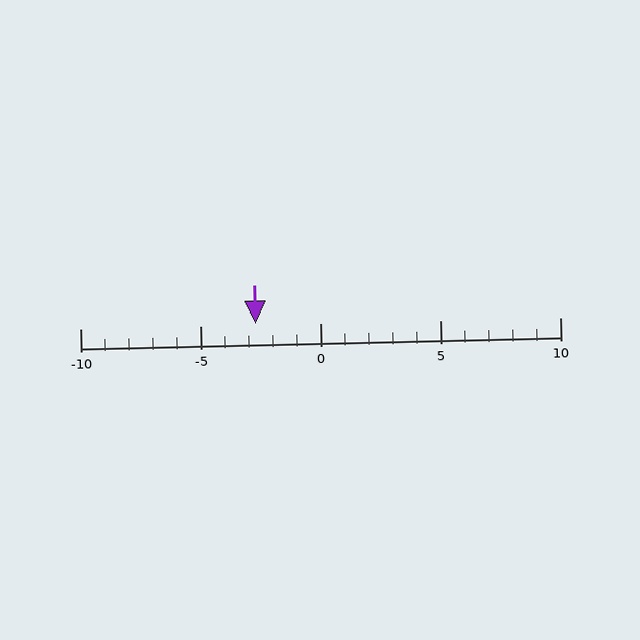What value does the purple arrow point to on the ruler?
The purple arrow points to approximately -3.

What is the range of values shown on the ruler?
The ruler shows values from -10 to 10.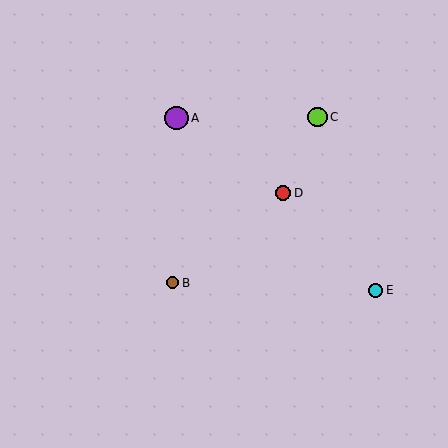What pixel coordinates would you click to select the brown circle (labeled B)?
Click at (172, 283) to select the brown circle B.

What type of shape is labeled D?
Shape D is a red circle.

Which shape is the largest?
The purple circle (labeled A) is the largest.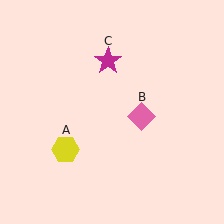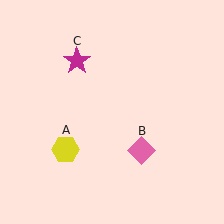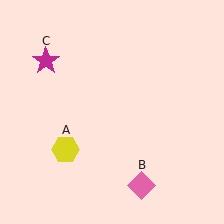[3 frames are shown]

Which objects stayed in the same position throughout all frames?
Yellow hexagon (object A) remained stationary.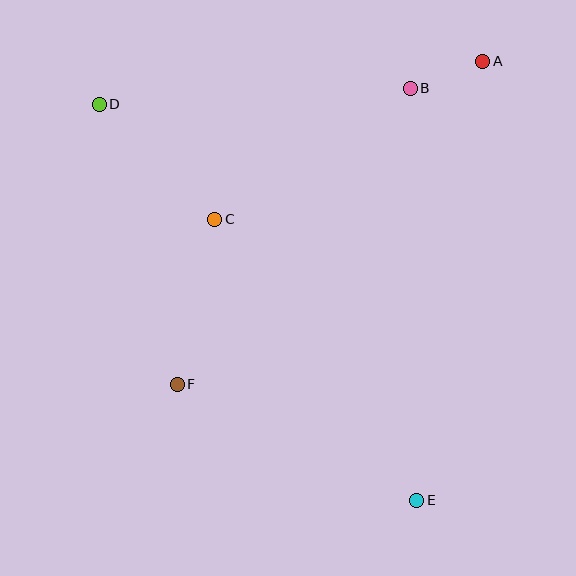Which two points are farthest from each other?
Points D and E are farthest from each other.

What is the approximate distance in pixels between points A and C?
The distance between A and C is approximately 311 pixels.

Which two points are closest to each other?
Points A and B are closest to each other.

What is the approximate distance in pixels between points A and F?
The distance between A and F is approximately 445 pixels.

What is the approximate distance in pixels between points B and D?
The distance between B and D is approximately 312 pixels.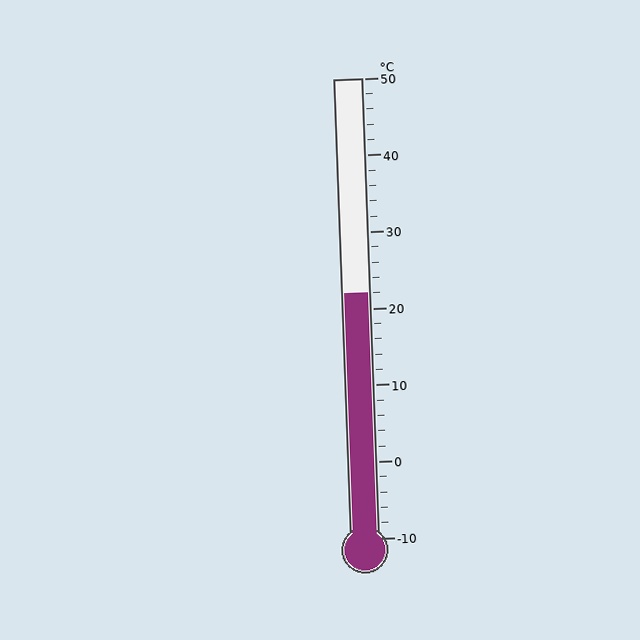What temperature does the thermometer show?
The thermometer shows approximately 22°C.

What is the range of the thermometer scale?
The thermometer scale ranges from -10°C to 50°C.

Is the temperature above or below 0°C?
The temperature is above 0°C.